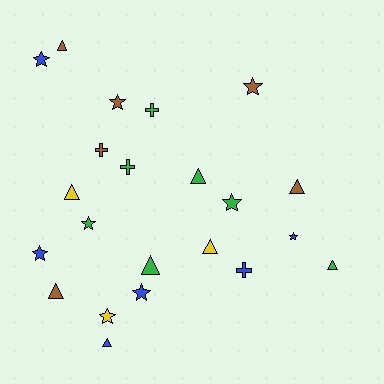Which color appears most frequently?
Green, with 7 objects.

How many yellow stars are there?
There is 1 yellow star.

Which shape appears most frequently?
Triangle, with 9 objects.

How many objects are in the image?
There are 22 objects.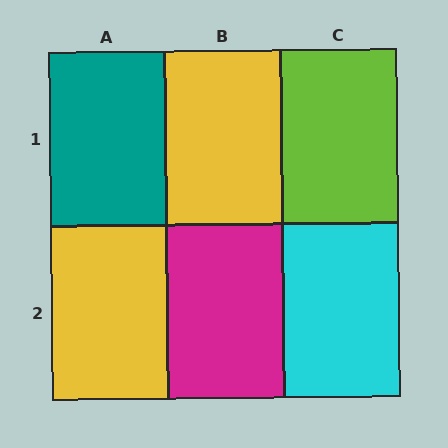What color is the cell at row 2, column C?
Cyan.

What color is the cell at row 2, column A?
Yellow.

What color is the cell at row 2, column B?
Magenta.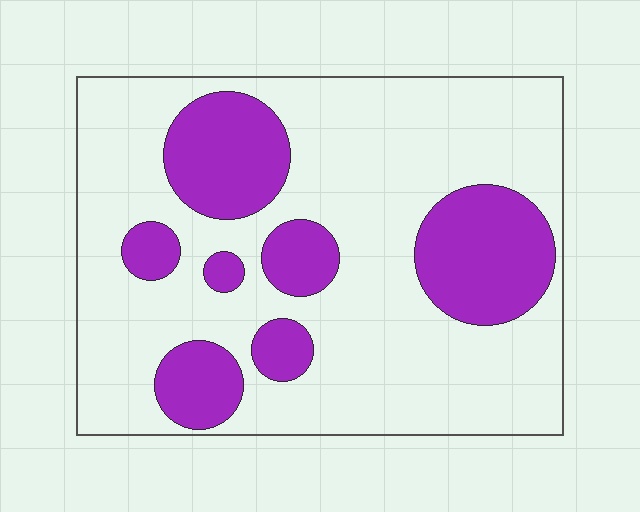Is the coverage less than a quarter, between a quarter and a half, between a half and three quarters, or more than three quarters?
Between a quarter and a half.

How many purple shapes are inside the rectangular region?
7.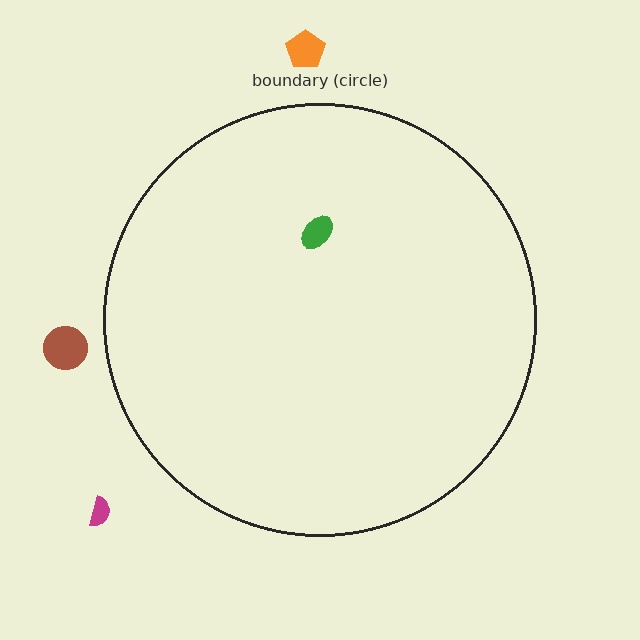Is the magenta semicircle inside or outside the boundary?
Outside.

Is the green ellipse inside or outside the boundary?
Inside.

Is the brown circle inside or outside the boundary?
Outside.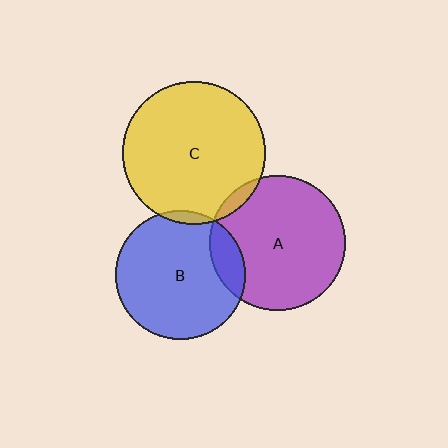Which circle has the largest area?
Circle C (yellow).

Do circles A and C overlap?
Yes.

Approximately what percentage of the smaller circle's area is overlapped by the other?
Approximately 5%.